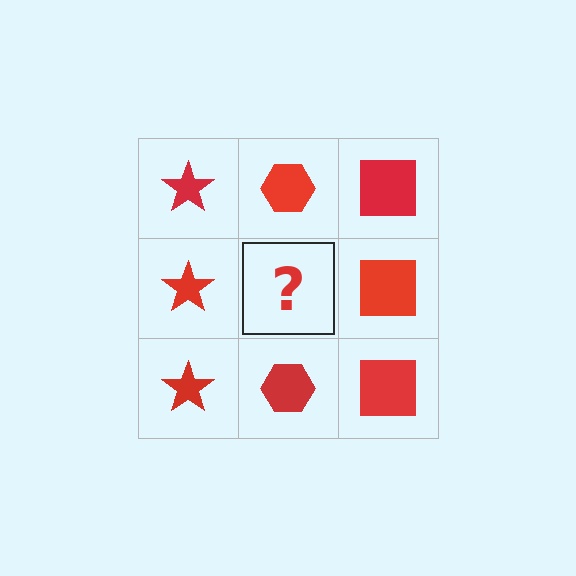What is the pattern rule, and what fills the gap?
The rule is that each column has a consistent shape. The gap should be filled with a red hexagon.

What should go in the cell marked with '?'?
The missing cell should contain a red hexagon.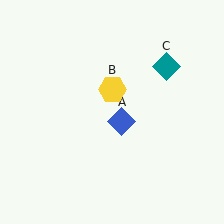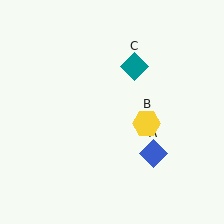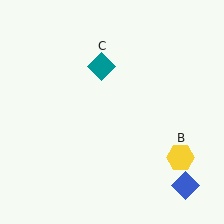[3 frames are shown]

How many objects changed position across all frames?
3 objects changed position: blue diamond (object A), yellow hexagon (object B), teal diamond (object C).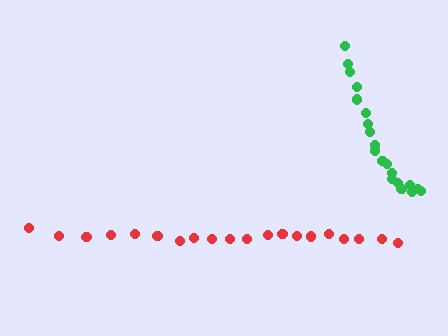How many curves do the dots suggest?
There are 2 distinct paths.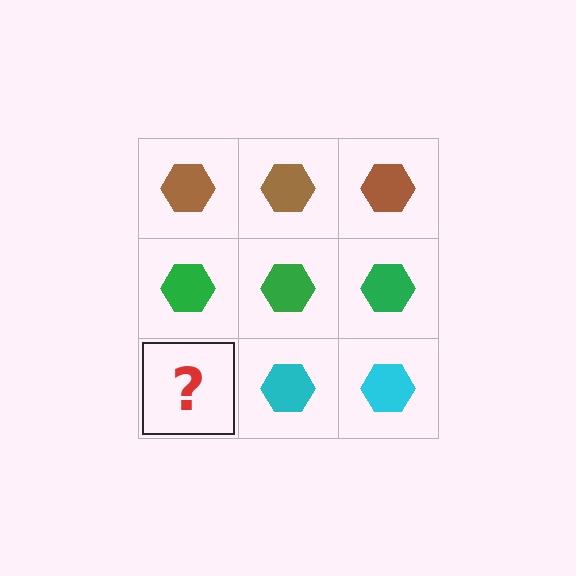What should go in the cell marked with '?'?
The missing cell should contain a cyan hexagon.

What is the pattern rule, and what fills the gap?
The rule is that each row has a consistent color. The gap should be filled with a cyan hexagon.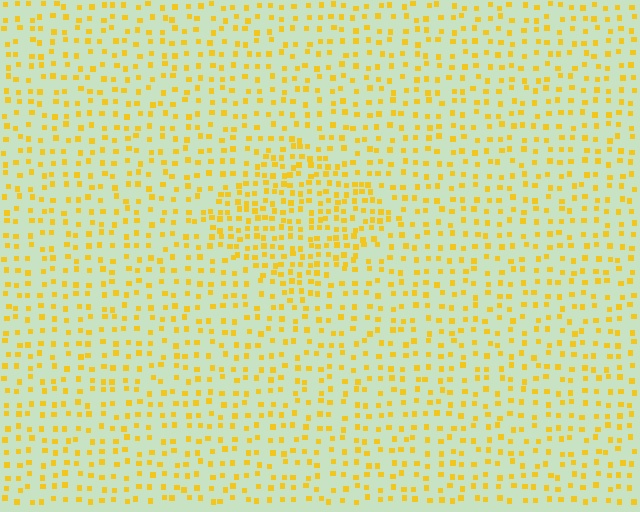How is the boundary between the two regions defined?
The boundary is defined by a change in element density (approximately 1.8x ratio). All elements are the same color, size, and shape.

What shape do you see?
I see a diamond.